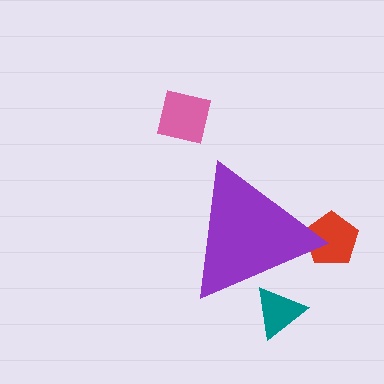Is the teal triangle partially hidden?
Yes, the teal triangle is partially hidden behind the purple triangle.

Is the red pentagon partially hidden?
Yes, the red pentagon is partially hidden behind the purple triangle.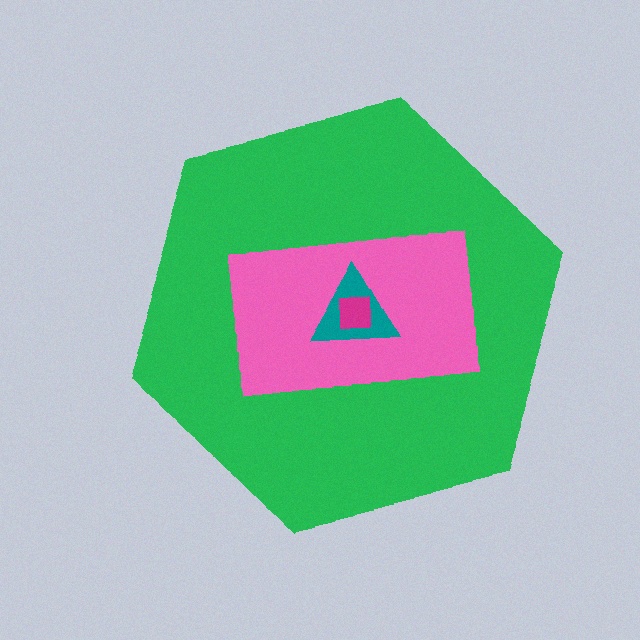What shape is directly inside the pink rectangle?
The teal triangle.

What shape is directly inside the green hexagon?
The pink rectangle.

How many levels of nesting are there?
4.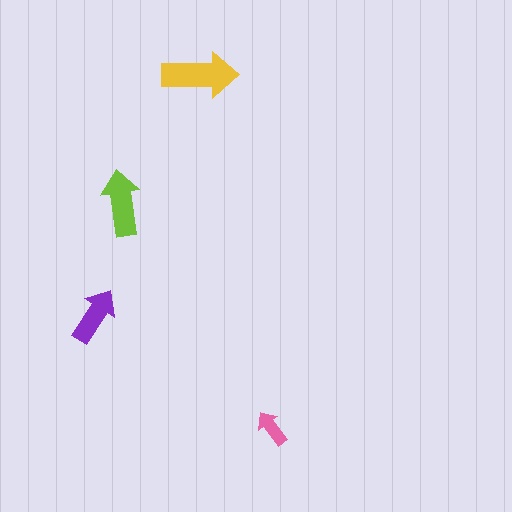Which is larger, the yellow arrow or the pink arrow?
The yellow one.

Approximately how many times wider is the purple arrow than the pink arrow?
About 1.5 times wider.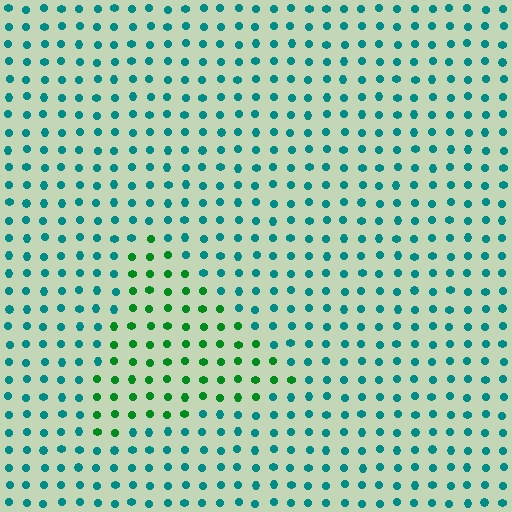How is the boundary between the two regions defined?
The boundary is defined purely by a slight shift in hue (about 45 degrees). Spacing, size, and orientation are identical on both sides.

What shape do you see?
I see a triangle.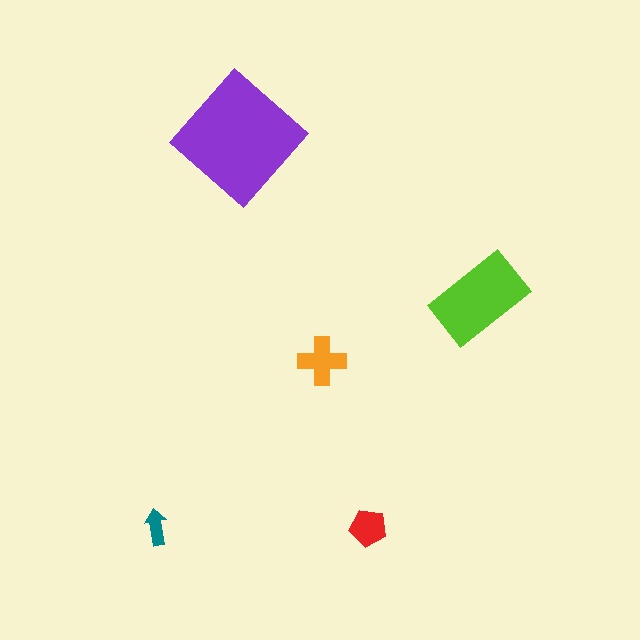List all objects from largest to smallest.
The purple diamond, the lime rectangle, the orange cross, the red pentagon, the teal arrow.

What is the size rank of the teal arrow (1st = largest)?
5th.